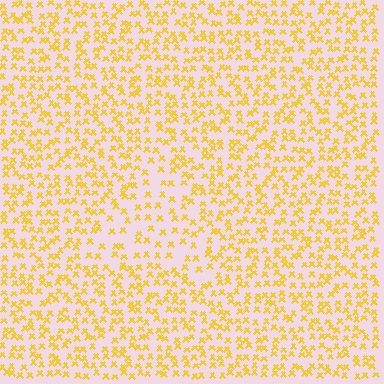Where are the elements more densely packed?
The elements are more densely packed outside the triangle boundary.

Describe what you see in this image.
The image contains small yellow elements arranged at two different densities. A triangle-shaped region is visible where the elements are less densely packed than the surrounding area.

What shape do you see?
I see a triangle.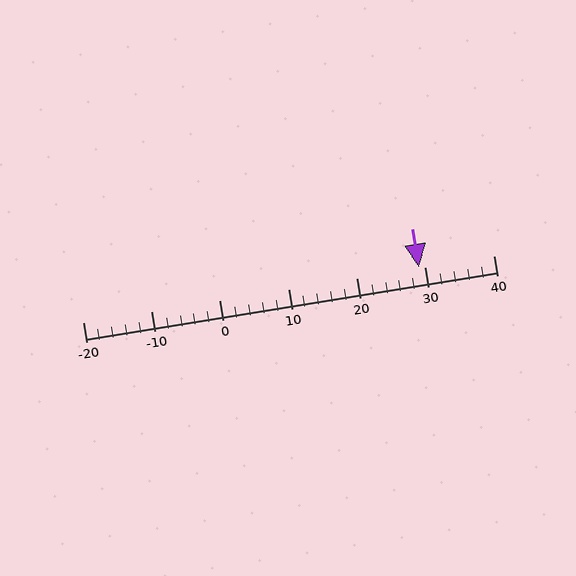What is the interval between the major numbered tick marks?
The major tick marks are spaced 10 units apart.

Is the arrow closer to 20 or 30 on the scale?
The arrow is closer to 30.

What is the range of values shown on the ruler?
The ruler shows values from -20 to 40.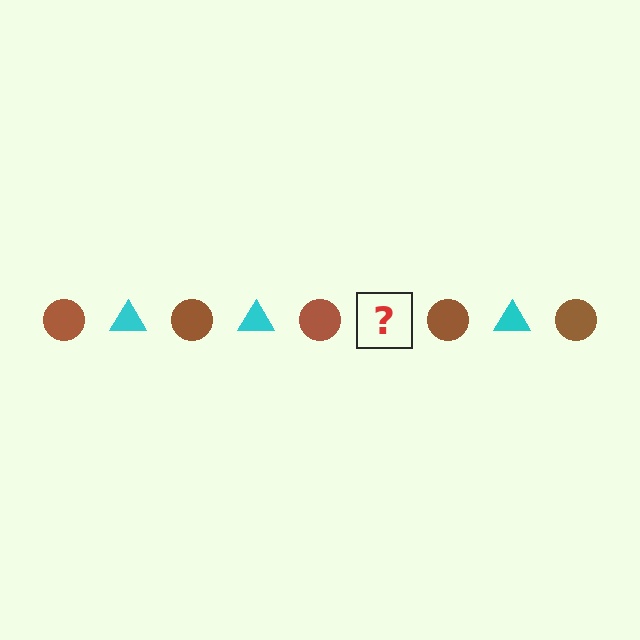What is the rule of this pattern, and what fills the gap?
The rule is that the pattern alternates between brown circle and cyan triangle. The gap should be filled with a cyan triangle.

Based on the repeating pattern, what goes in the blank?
The blank should be a cyan triangle.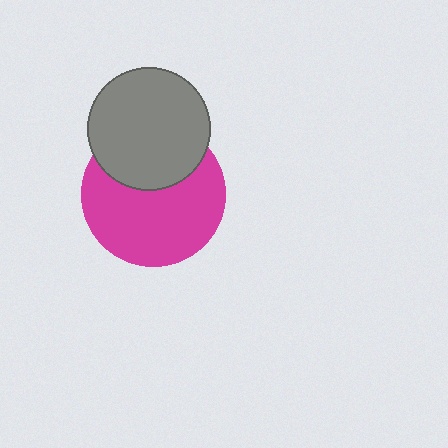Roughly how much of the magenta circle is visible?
Most of it is visible (roughly 65%).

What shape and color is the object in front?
The object in front is a gray circle.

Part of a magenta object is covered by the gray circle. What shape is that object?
It is a circle.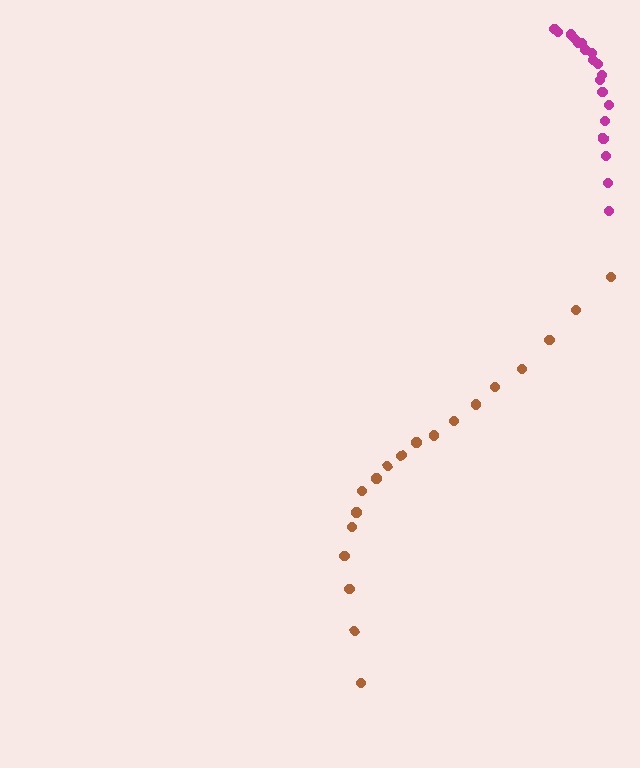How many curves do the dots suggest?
There are 2 distinct paths.